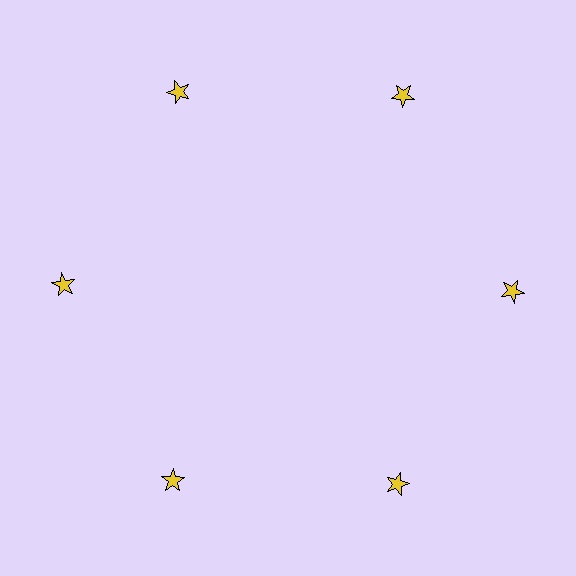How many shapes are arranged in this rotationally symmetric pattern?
There are 6 shapes, arranged in 6 groups of 1.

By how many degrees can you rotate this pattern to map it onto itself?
The pattern maps onto itself every 60 degrees of rotation.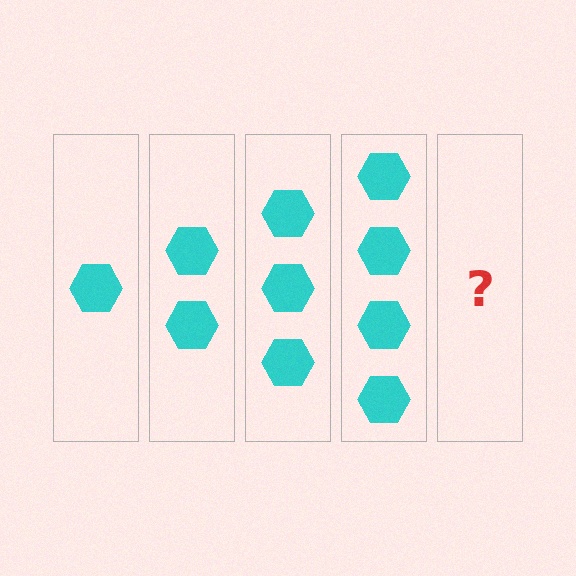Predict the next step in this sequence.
The next step is 5 hexagons.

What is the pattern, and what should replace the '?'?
The pattern is that each step adds one more hexagon. The '?' should be 5 hexagons.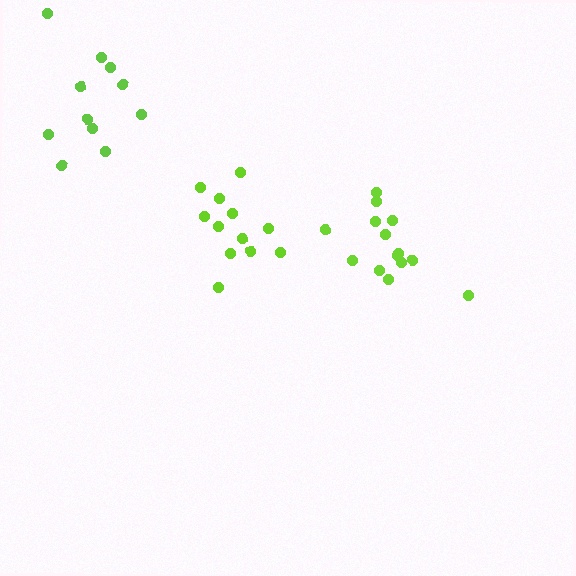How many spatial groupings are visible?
There are 3 spatial groupings.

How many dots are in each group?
Group 1: 14 dots, Group 2: 12 dots, Group 3: 11 dots (37 total).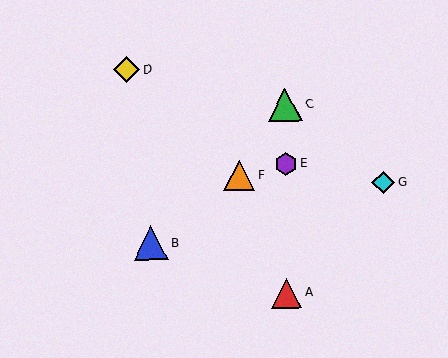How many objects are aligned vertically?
3 objects (A, C, E) are aligned vertically.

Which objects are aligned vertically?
Objects A, C, E are aligned vertically.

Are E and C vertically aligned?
Yes, both are at x≈286.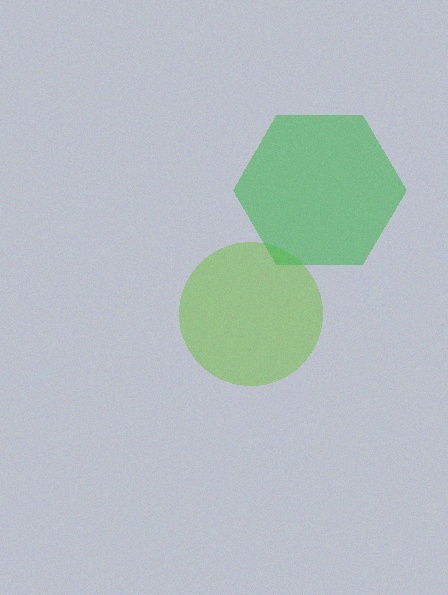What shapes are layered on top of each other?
The layered shapes are: a lime circle, a green hexagon.